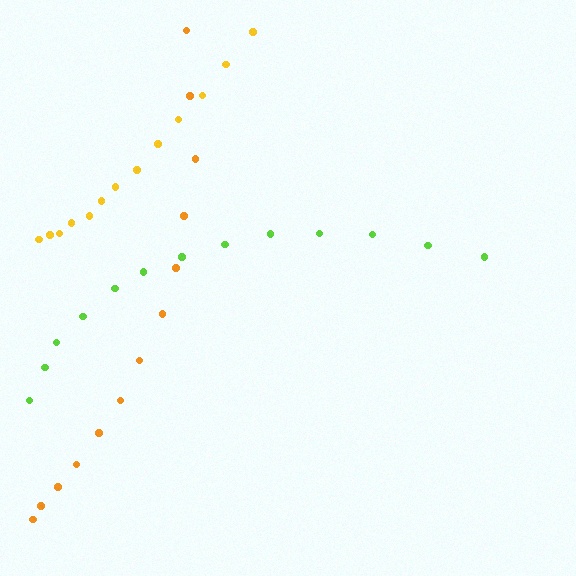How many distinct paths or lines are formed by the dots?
There are 3 distinct paths.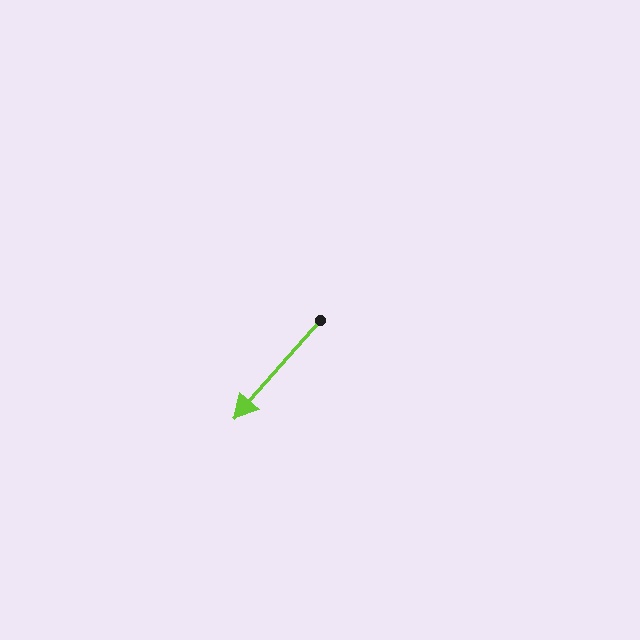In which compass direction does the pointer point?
Southwest.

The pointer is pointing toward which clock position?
Roughly 7 o'clock.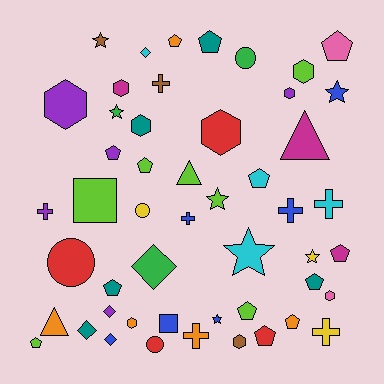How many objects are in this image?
There are 50 objects.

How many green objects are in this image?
There are 3 green objects.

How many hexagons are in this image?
There are 9 hexagons.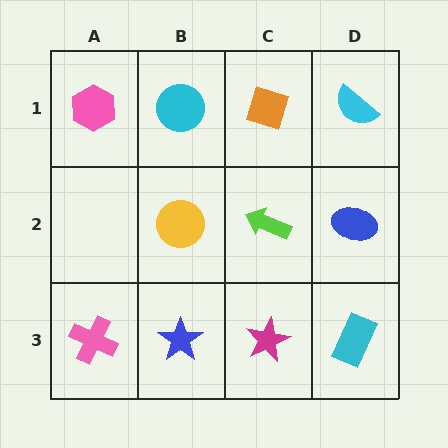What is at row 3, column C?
A magenta star.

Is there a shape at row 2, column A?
No, that cell is empty.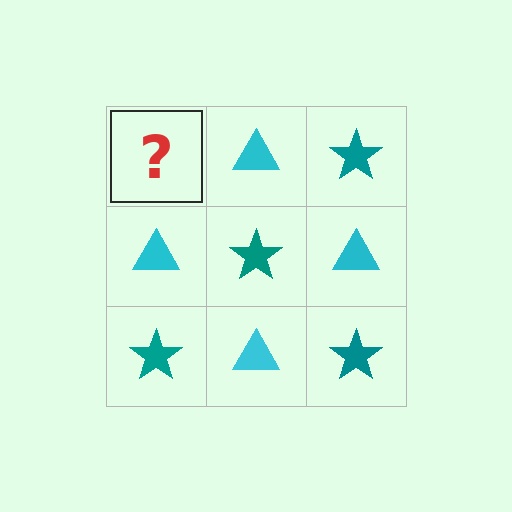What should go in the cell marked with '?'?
The missing cell should contain a teal star.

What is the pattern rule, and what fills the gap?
The rule is that it alternates teal star and cyan triangle in a checkerboard pattern. The gap should be filled with a teal star.